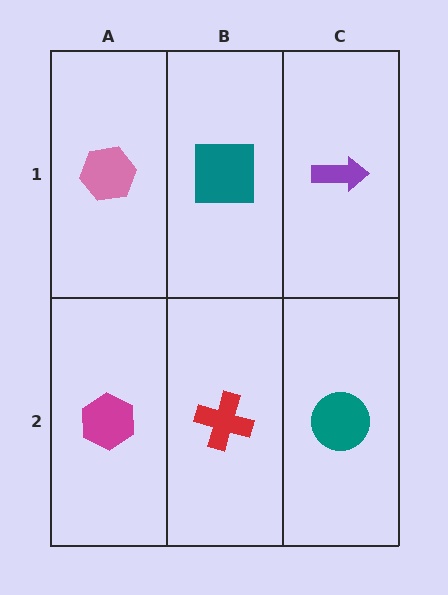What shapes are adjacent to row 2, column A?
A pink hexagon (row 1, column A), a red cross (row 2, column B).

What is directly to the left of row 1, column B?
A pink hexagon.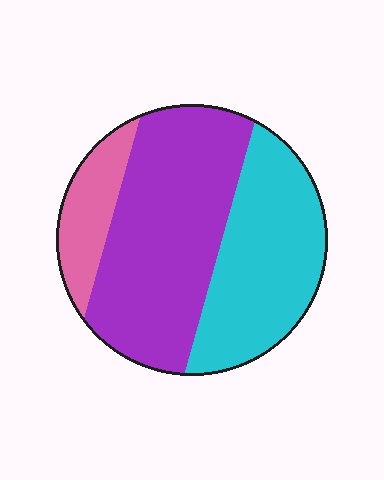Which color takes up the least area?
Pink, at roughly 15%.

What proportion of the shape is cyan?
Cyan covers 37% of the shape.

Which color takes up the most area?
Purple, at roughly 50%.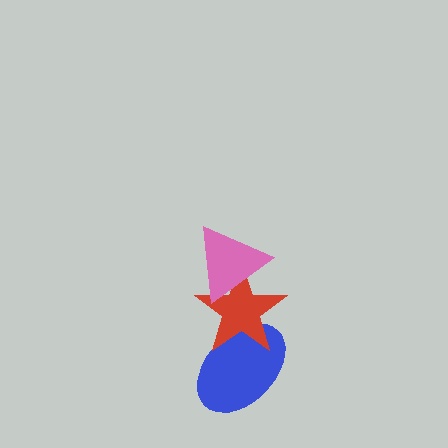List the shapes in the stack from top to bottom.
From top to bottom: the pink triangle, the red star, the blue ellipse.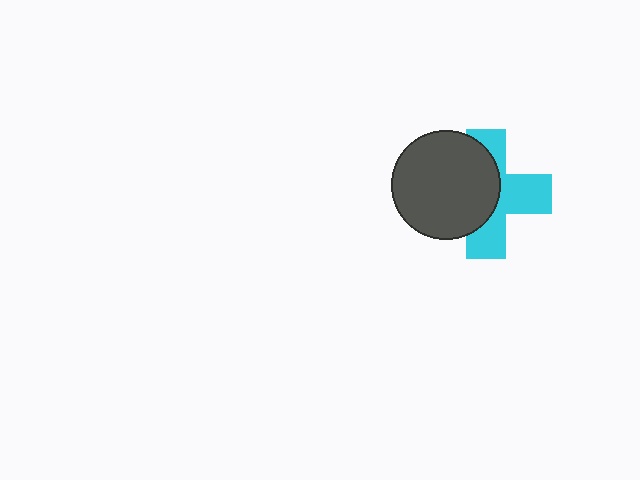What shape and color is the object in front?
The object in front is a dark gray circle.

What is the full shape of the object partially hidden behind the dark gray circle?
The partially hidden object is a cyan cross.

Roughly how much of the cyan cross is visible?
About half of it is visible (roughly 50%).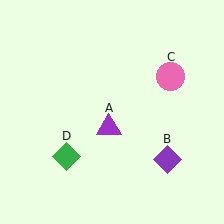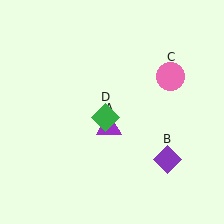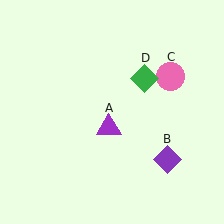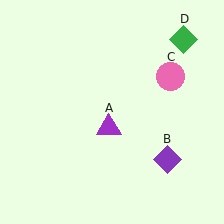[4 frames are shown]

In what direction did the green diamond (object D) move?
The green diamond (object D) moved up and to the right.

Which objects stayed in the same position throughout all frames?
Purple triangle (object A) and purple diamond (object B) and pink circle (object C) remained stationary.